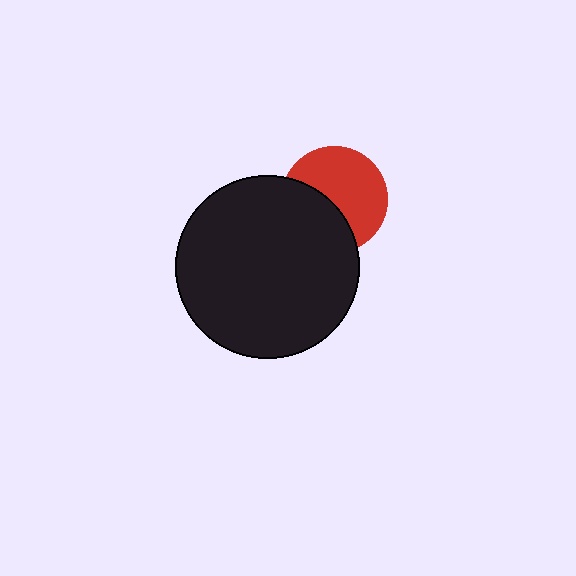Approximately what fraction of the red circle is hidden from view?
Roughly 40% of the red circle is hidden behind the black circle.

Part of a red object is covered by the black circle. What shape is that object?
It is a circle.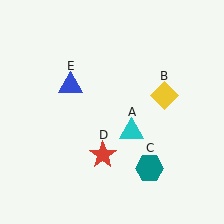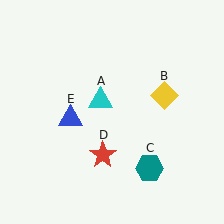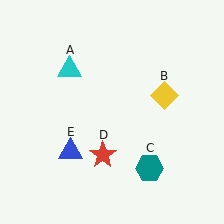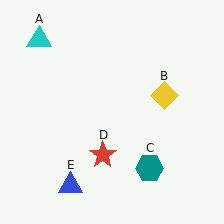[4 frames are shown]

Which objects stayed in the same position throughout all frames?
Yellow diamond (object B) and teal hexagon (object C) and red star (object D) remained stationary.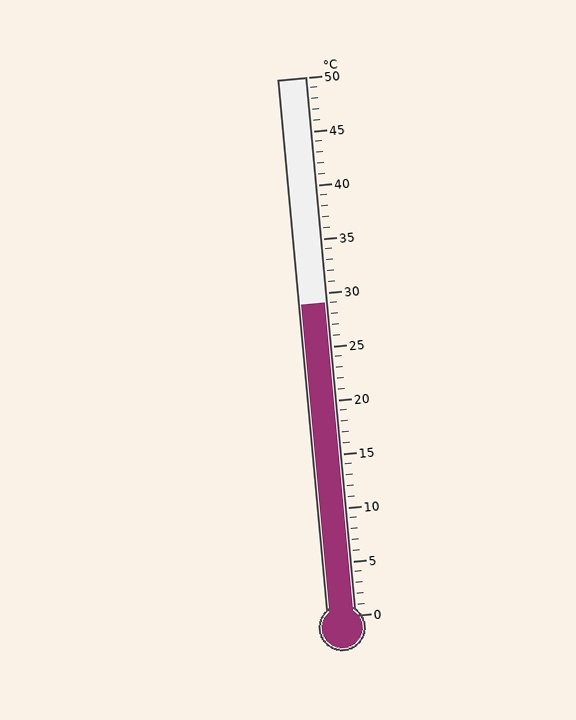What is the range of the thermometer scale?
The thermometer scale ranges from 0°C to 50°C.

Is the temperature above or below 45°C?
The temperature is below 45°C.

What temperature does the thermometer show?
The thermometer shows approximately 29°C.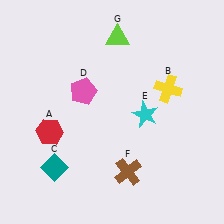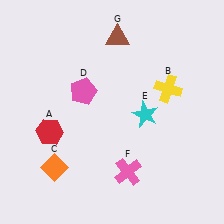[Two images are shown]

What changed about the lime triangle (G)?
In Image 1, G is lime. In Image 2, it changed to brown.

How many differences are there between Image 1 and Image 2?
There are 3 differences between the two images.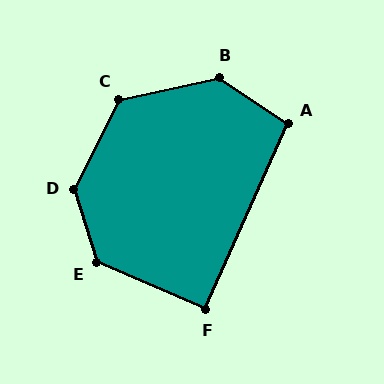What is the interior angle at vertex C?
Approximately 129 degrees (obtuse).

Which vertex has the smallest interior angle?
F, at approximately 91 degrees.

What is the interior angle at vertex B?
Approximately 133 degrees (obtuse).